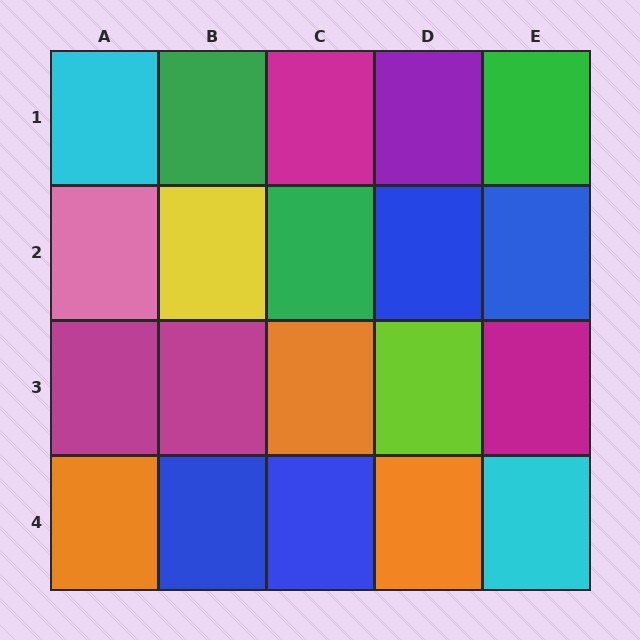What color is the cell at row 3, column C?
Orange.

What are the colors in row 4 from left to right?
Orange, blue, blue, orange, cyan.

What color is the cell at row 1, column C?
Magenta.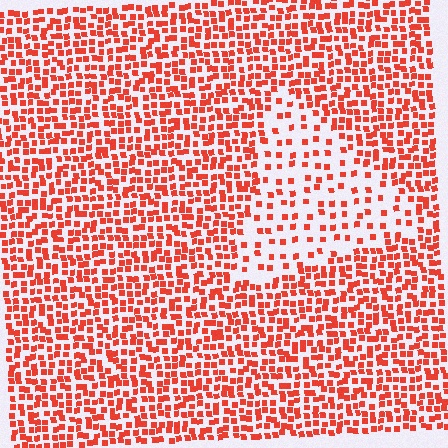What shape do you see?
I see a triangle.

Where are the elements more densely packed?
The elements are more densely packed outside the triangle boundary.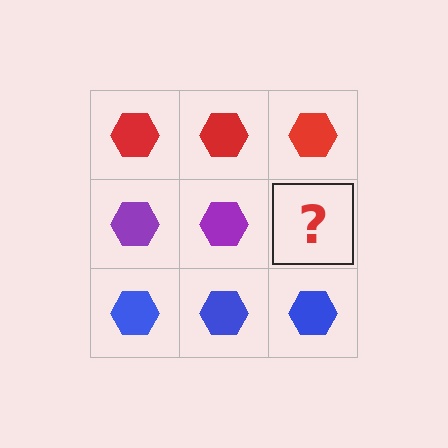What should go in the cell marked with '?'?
The missing cell should contain a purple hexagon.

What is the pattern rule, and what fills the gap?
The rule is that each row has a consistent color. The gap should be filled with a purple hexagon.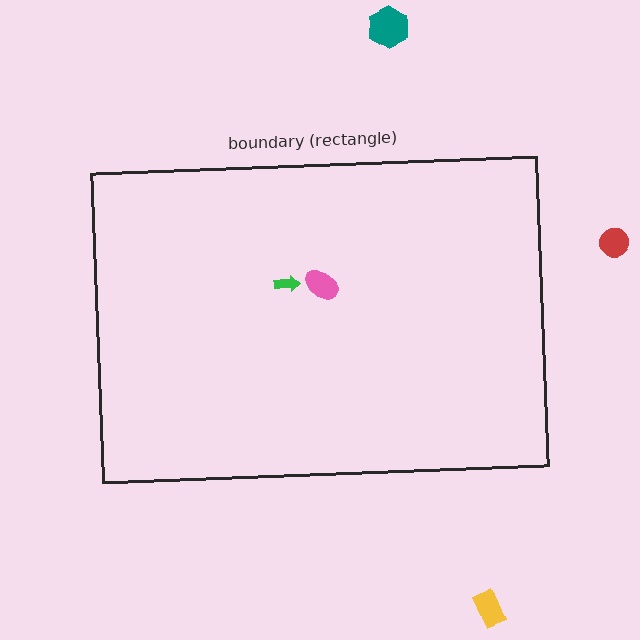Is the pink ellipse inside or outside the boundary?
Inside.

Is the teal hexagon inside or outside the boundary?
Outside.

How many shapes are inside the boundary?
2 inside, 3 outside.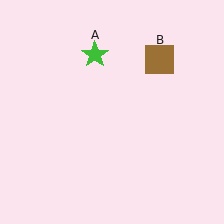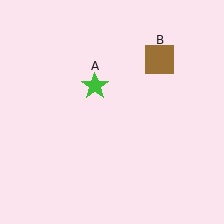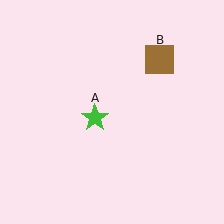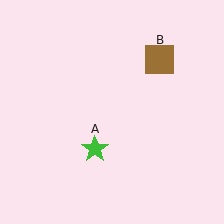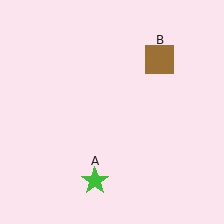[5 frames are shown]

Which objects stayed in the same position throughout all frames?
Brown square (object B) remained stationary.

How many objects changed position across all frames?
1 object changed position: green star (object A).